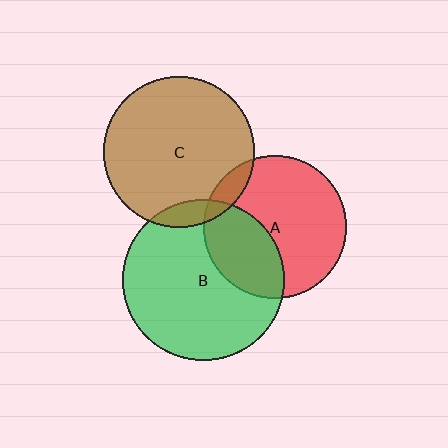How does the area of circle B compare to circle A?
Approximately 1.3 times.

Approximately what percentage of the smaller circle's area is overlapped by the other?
Approximately 10%.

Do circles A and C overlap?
Yes.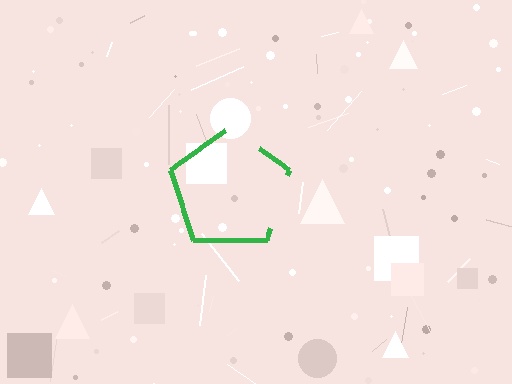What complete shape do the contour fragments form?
The contour fragments form a pentagon.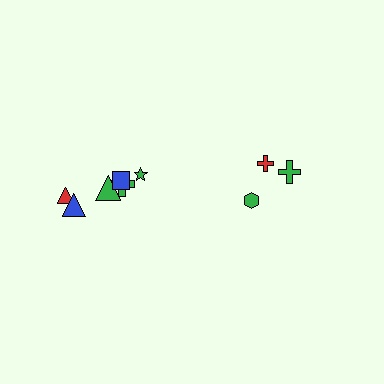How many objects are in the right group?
There are 3 objects.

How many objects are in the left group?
There are 6 objects.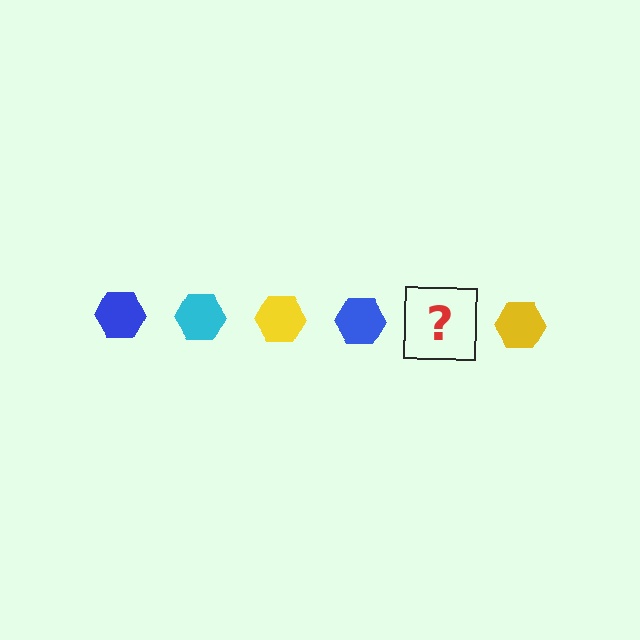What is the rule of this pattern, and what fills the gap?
The rule is that the pattern cycles through blue, cyan, yellow hexagons. The gap should be filled with a cyan hexagon.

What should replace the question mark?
The question mark should be replaced with a cyan hexagon.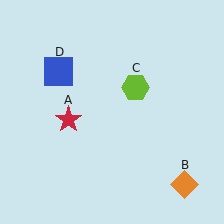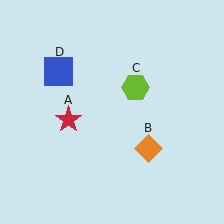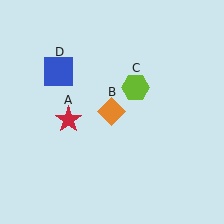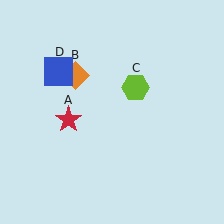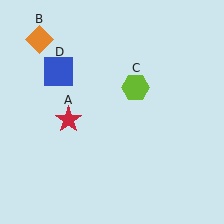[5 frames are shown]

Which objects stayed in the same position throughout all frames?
Red star (object A) and lime hexagon (object C) and blue square (object D) remained stationary.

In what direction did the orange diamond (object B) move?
The orange diamond (object B) moved up and to the left.